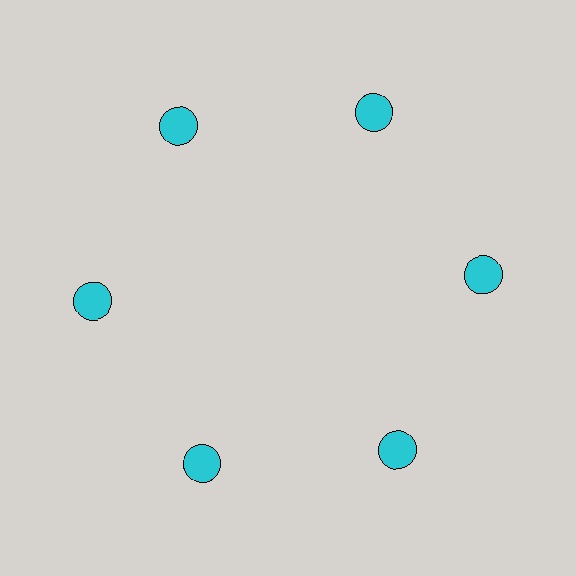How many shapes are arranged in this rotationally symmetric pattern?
There are 6 shapes, arranged in 6 groups of 1.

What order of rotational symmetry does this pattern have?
This pattern has 6-fold rotational symmetry.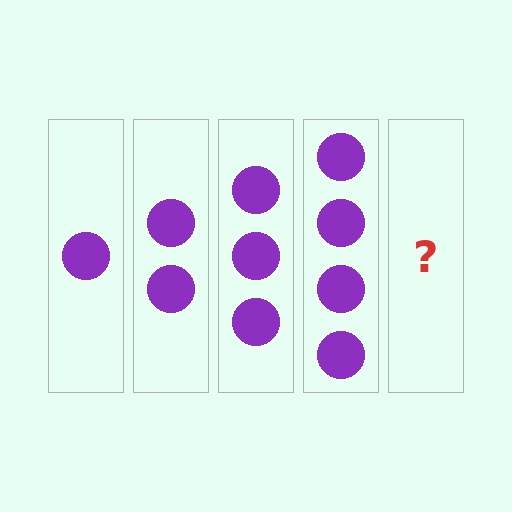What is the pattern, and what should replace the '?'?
The pattern is that each step adds one more circle. The '?' should be 5 circles.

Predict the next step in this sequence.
The next step is 5 circles.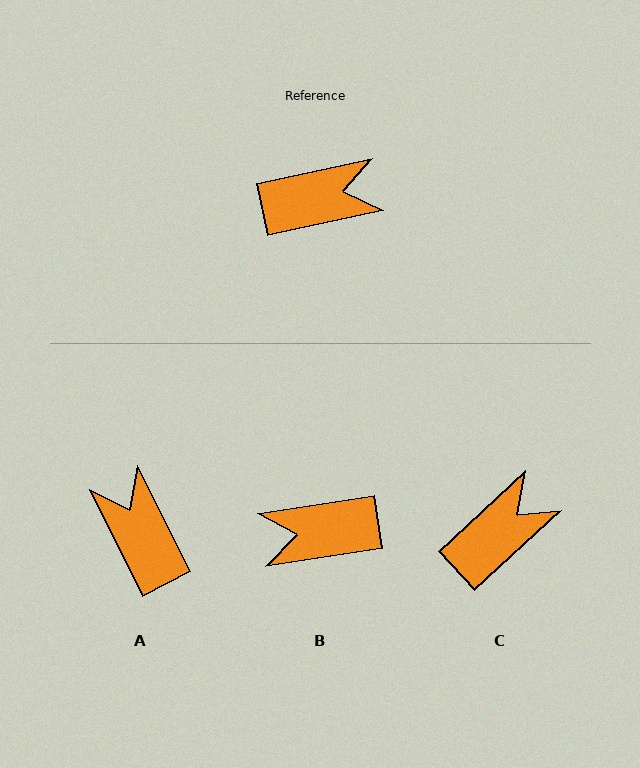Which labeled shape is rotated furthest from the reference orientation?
B, about 176 degrees away.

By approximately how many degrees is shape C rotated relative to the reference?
Approximately 31 degrees counter-clockwise.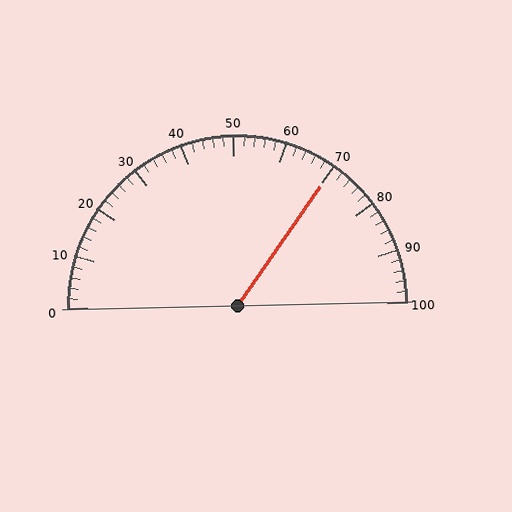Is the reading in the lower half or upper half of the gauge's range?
The reading is in the upper half of the range (0 to 100).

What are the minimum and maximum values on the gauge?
The gauge ranges from 0 to 100.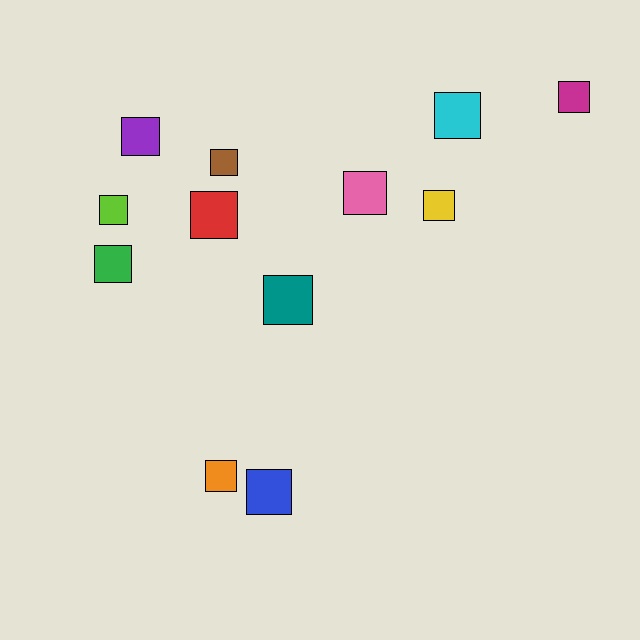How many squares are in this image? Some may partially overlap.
There are 12 squares.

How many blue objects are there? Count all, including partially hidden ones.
There is 1 blue object.